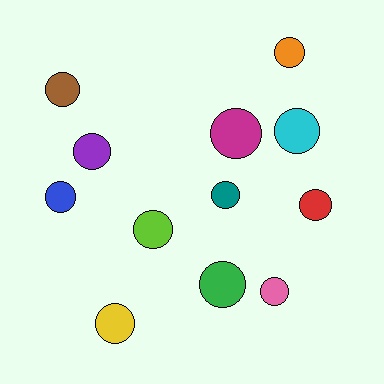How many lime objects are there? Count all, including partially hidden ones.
There is 1 lime object.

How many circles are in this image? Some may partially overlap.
There are 12 circles.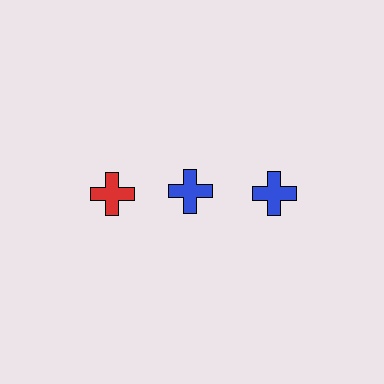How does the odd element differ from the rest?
It has a different color: red instead of blue.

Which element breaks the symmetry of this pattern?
The red cross in the top row, leftmost column breaks the symmetry. All other shapes are blue crosses.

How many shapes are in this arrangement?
There are 3 shapes arranged in a grid pattern.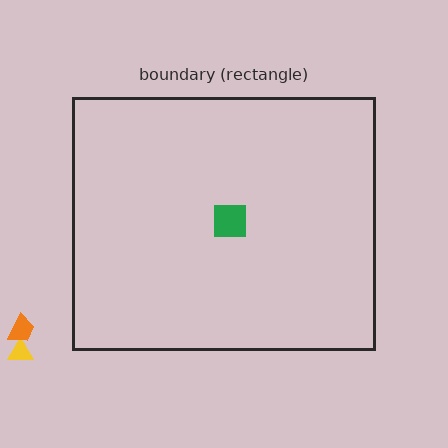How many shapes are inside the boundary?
1 inside, 2 outside.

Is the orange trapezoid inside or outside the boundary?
Outside.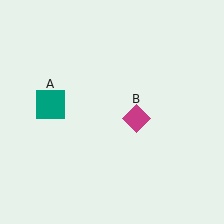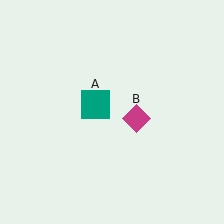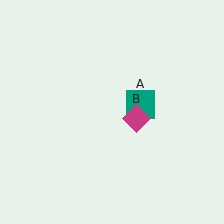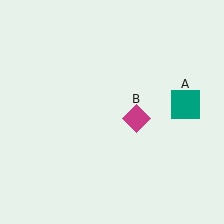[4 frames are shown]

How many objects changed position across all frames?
1 object changed position: teal square (object A).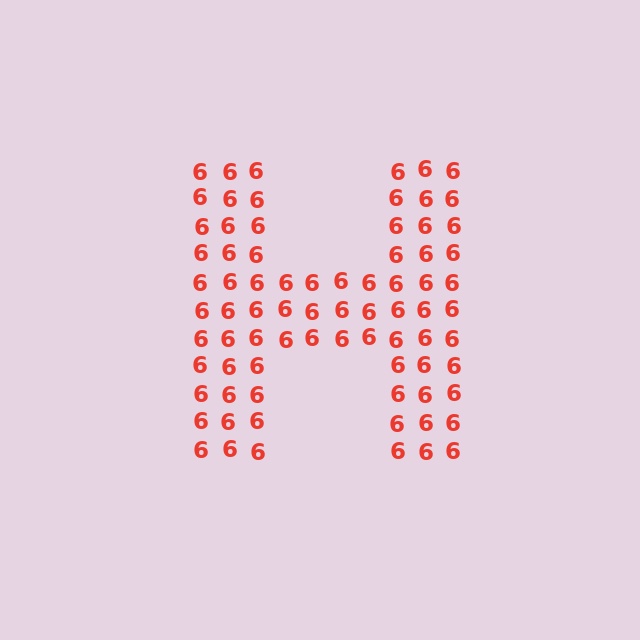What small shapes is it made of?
It is made of small digit 6's.